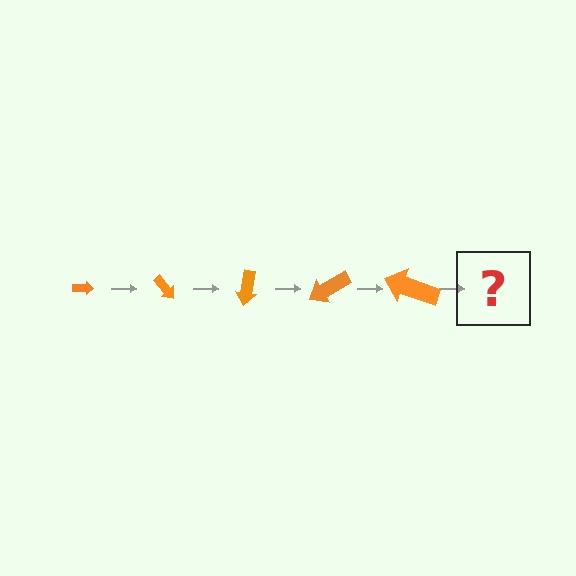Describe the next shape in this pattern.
It should be an arrow, larger than the previous one and rotated 250 degrees from the start.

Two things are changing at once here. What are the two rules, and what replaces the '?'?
The two rules are that the arrow grows larger each step and it rotates 50 degrees each step. The '?' should be an arrow, larger than the previous one and rotated 250 degrees from the start.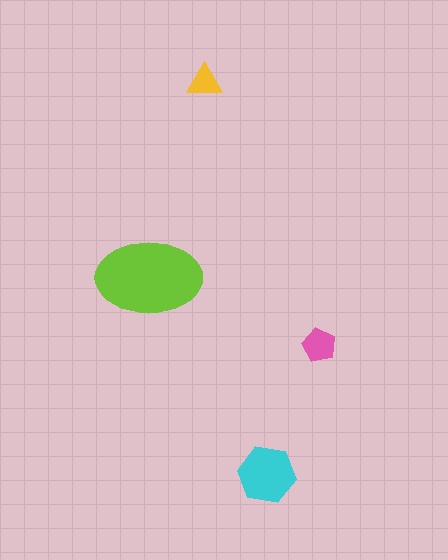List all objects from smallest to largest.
The yellow triangle, the pink pentagon, the cyan hexagon, the lime ellipse.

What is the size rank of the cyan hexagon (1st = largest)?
2nd.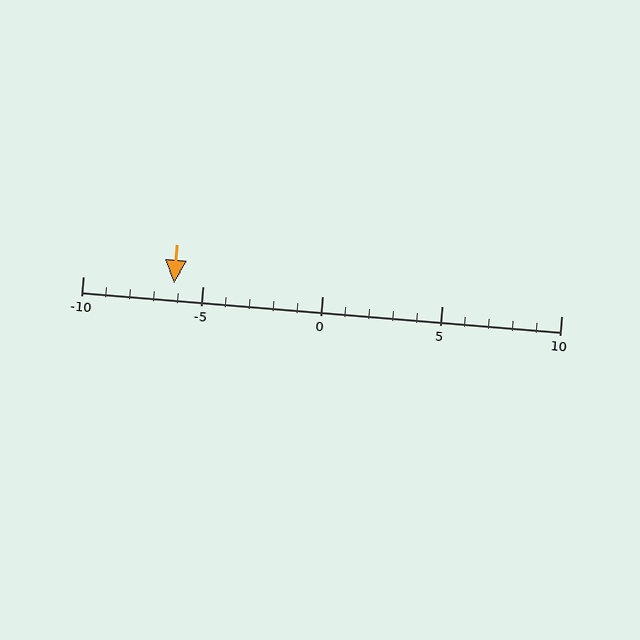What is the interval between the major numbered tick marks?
The major tick marks are spaced 5 units apart.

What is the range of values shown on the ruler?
The ruler shows values from -10 to 10.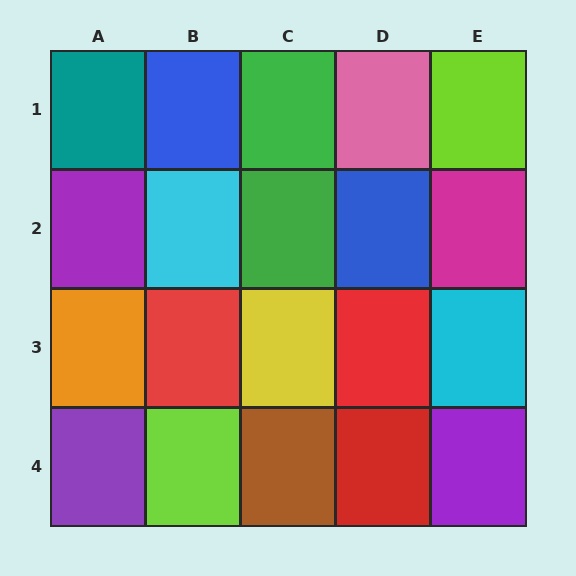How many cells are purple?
3 cells are purple.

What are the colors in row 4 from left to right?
Purple, lime, brown, red, purple.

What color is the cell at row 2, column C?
Green.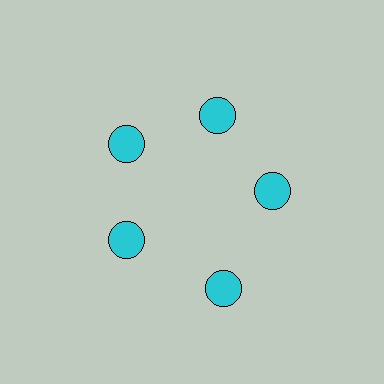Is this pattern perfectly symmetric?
No. The 5 cyan circles are arranged in a ring, but one element near the 5 o'clock position is pushed outward from the center, breaking the 5-fold rotational symmetry.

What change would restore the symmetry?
The symmetry would be restored by moving it inward, back onto the ring so that all 5 circles sit at equal angles and equal distance from the center.